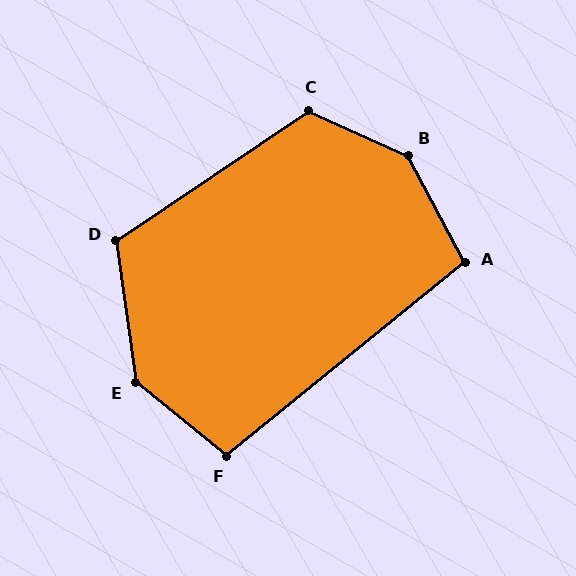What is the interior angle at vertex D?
Approximately 116 degrees (obtuse).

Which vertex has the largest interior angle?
B, at approximately 142 degrees.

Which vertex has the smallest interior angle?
A, at approximately 101 degrees.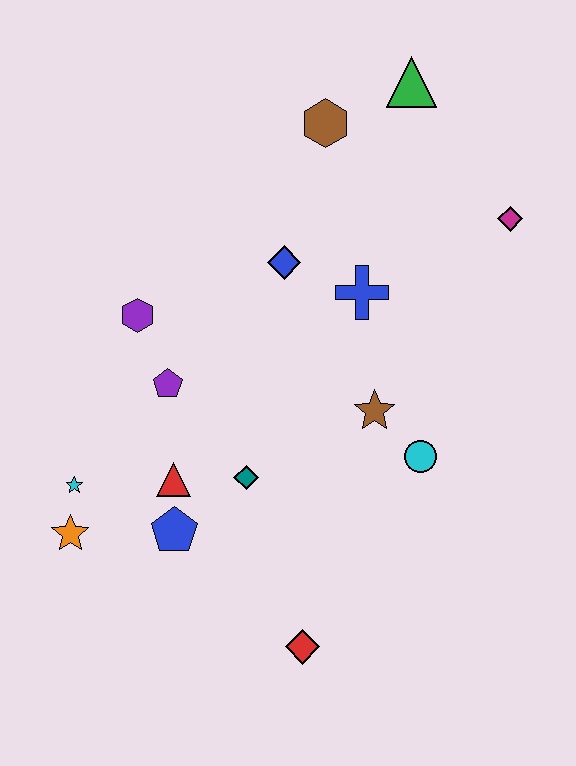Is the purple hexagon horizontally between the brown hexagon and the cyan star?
Yes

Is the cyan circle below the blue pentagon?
No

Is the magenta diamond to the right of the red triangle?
Yes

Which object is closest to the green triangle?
The brown hexagon is closest to the green triangle.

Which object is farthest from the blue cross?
The orange star is farthest from the blue cross.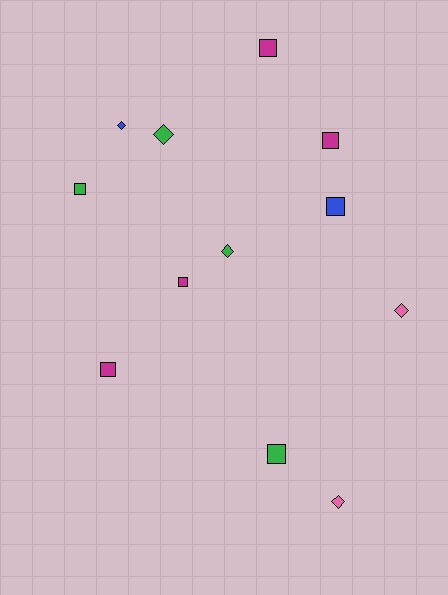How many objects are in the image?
There are 12 objects.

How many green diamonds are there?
There are 2 green diamonds.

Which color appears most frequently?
Green, with 4 objects.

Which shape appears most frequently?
Square, with 7 objects.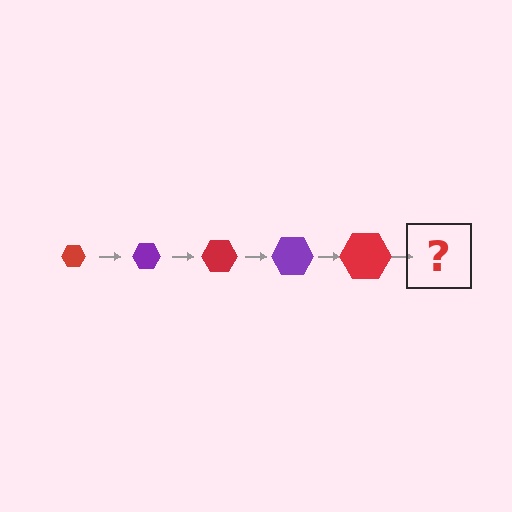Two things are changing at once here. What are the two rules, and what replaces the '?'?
The two rules are that the hexagon grows larger each step and the color cycles through red and purple. The '?' should be a purple hexagon, larger than the previous one.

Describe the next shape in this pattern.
It should be a purple hexagon, larger than the previous one.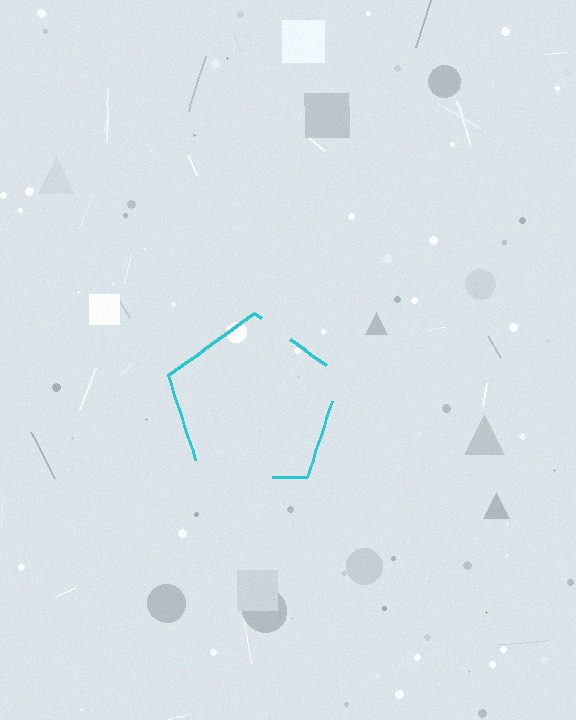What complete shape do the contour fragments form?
The contour fragments form a pentagon.